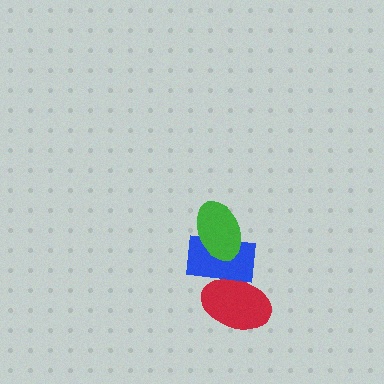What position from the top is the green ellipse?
The green ellipse is 1st from the top.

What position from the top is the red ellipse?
The red ellipse is 3rd from the top.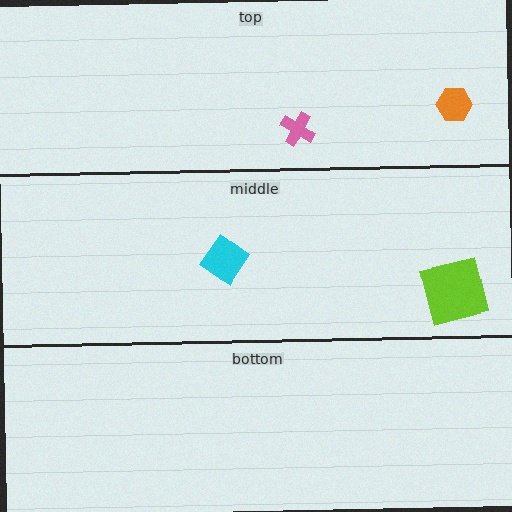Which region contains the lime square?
The middle region.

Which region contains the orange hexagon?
The top region.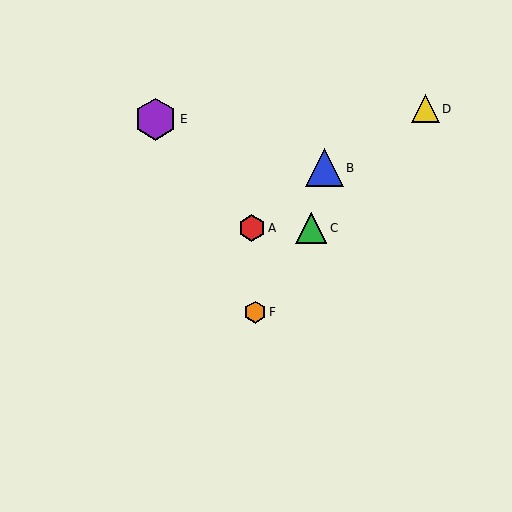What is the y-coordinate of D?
Object D is at y≈109.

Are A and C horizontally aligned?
Yes, both are at y≈228.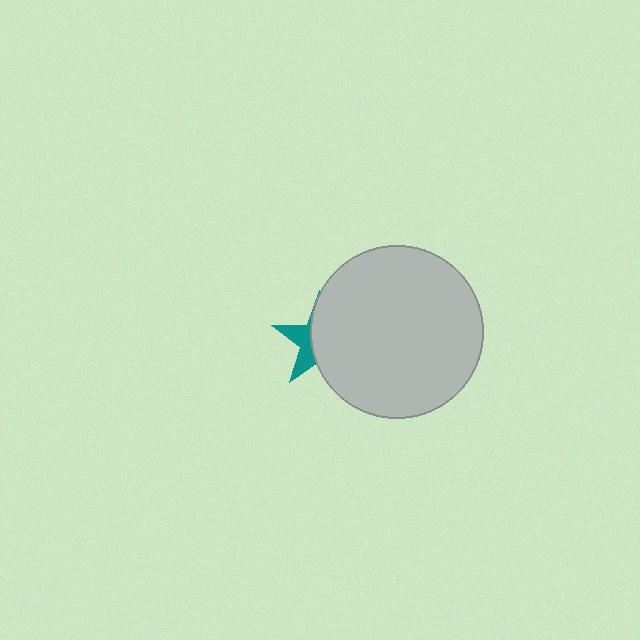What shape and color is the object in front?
The object in front is a light gray circle.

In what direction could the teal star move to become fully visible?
The teal star could move left. That would shift it out from behind the light gray circle entirely.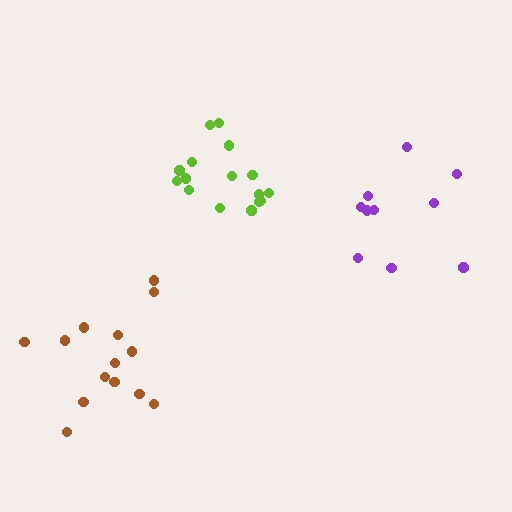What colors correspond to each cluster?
The clusters are colored: brown, purple, lime.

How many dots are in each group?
Group 1: 14 dots, Group 2: 10 dots, Group 3: 16 dots (40 total).